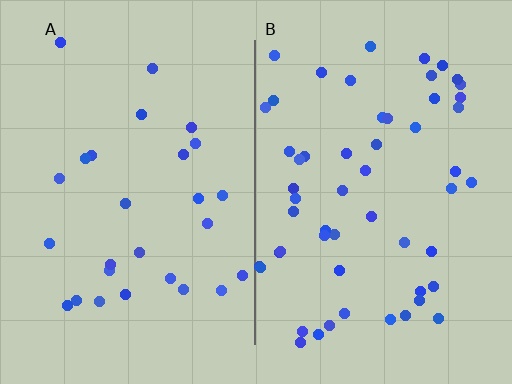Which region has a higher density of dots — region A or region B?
B (the right).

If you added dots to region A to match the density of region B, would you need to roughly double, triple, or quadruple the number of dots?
Approximately double.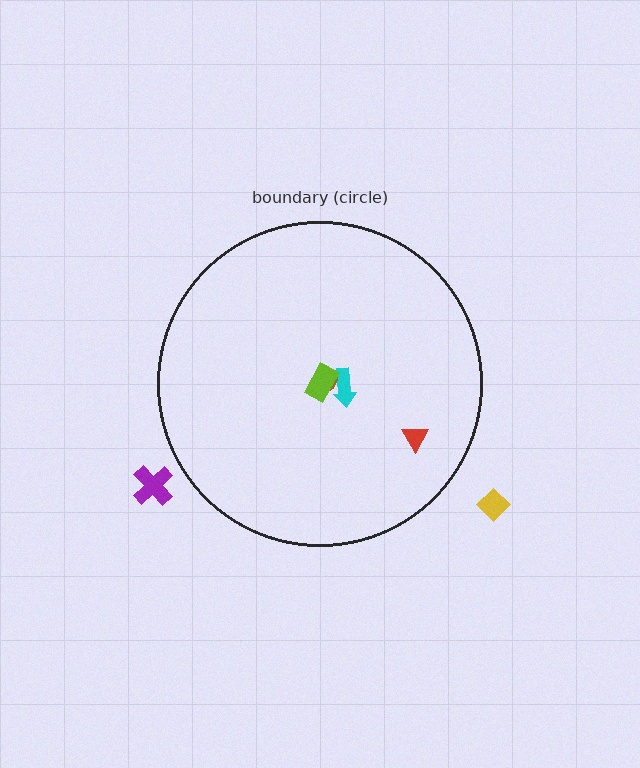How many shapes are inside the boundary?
4 inside, 2 outside.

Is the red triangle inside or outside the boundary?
Inside.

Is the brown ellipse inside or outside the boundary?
Inside.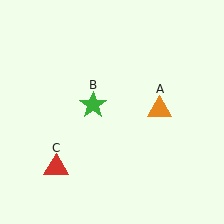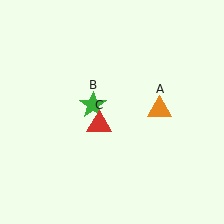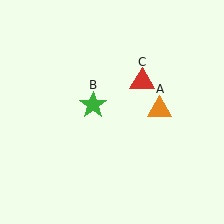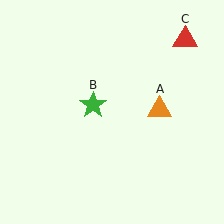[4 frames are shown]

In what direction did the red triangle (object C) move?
The red triangle (object C) moved up and to the right.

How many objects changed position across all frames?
1 object changed position: red triangle (object C).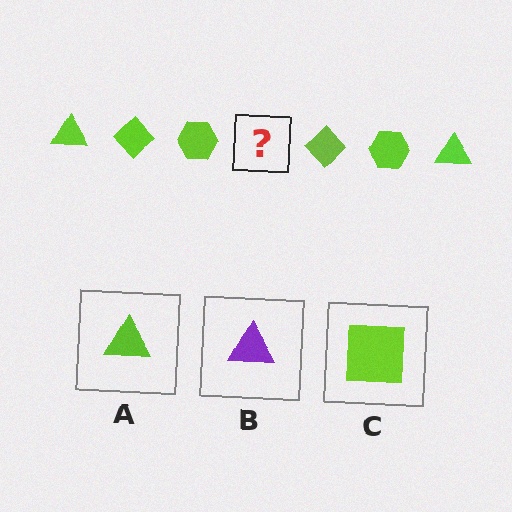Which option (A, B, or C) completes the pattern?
A.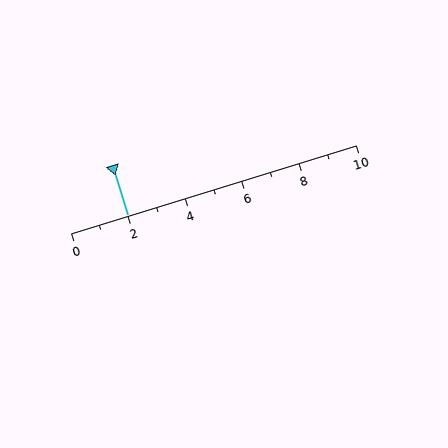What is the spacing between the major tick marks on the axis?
The major ticks are spaced 2 apart.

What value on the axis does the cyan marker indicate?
The marker indicates approximately 2.